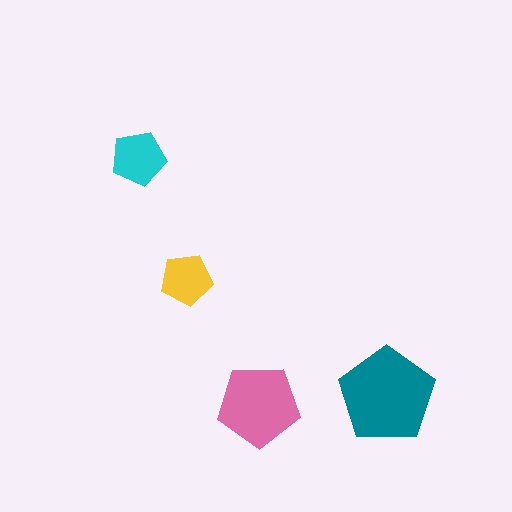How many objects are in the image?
There are 4 objects in the image.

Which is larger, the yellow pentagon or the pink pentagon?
The pink one.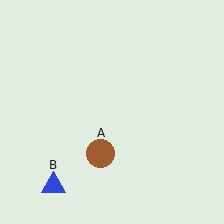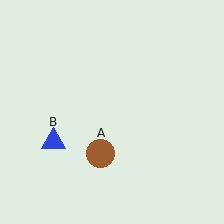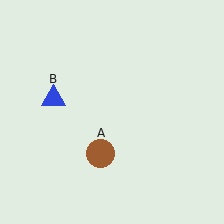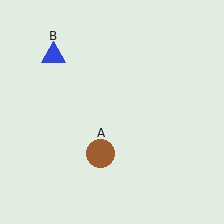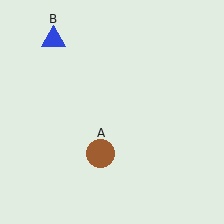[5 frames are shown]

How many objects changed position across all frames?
1 object changed position: blue triangle (object B).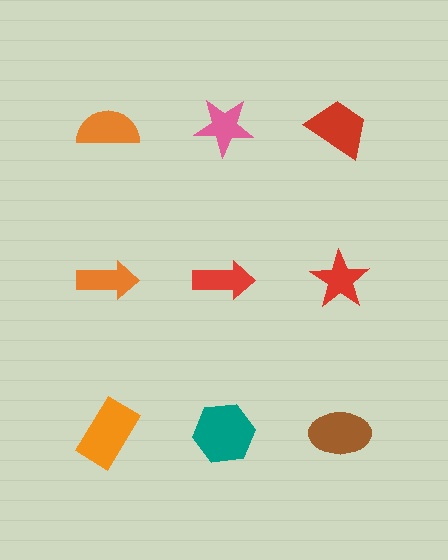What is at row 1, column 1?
An orange semicircle.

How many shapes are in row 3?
3 shapes.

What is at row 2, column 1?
An orange arrow.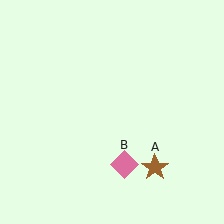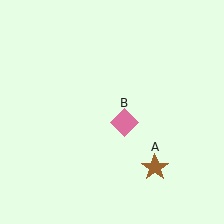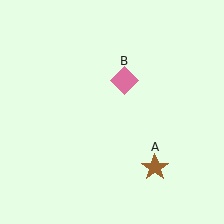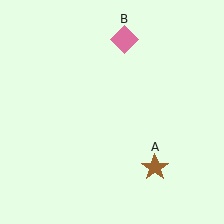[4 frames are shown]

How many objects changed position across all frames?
1 object changed position: pink diamond (object B).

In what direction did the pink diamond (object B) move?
The pink diamond (object B) moved up.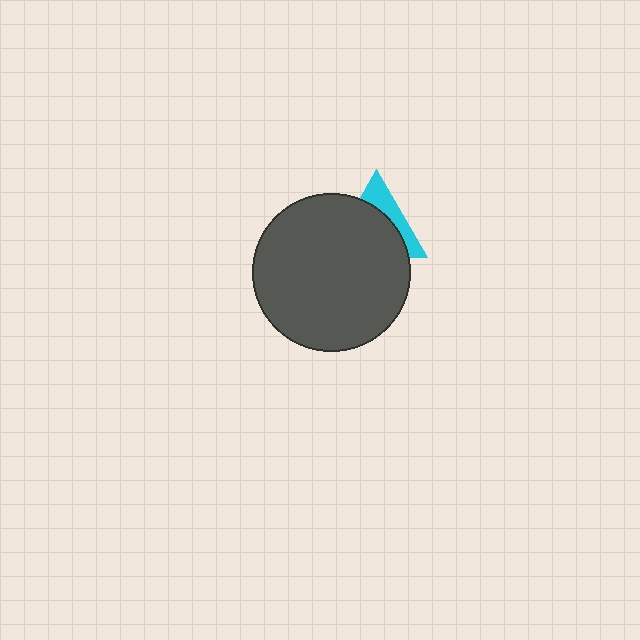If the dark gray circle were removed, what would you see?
You would see the complete cyan triangle.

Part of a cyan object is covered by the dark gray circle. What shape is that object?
It is a triangle.